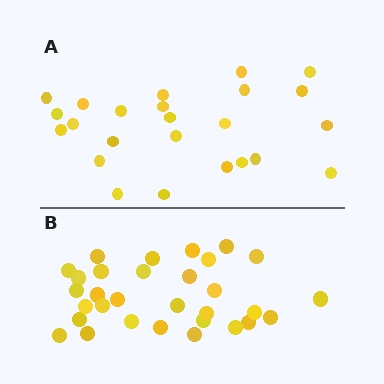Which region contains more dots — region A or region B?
Region B (the bottom region) has more dots.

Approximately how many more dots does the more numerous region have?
Region B has roughly 8 or so more dots than region A.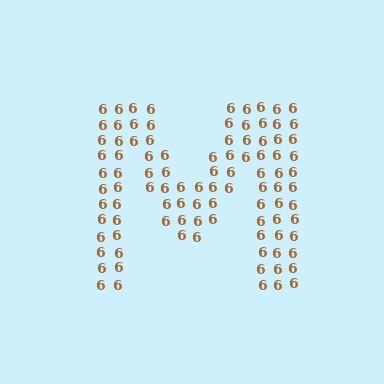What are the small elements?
The small elements are digit 6's.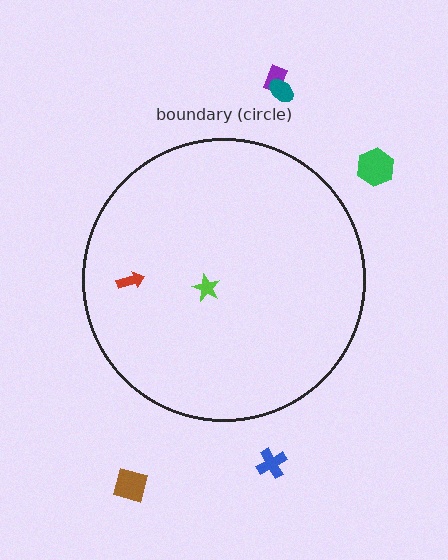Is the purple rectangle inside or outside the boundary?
Outside.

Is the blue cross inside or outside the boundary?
Outside.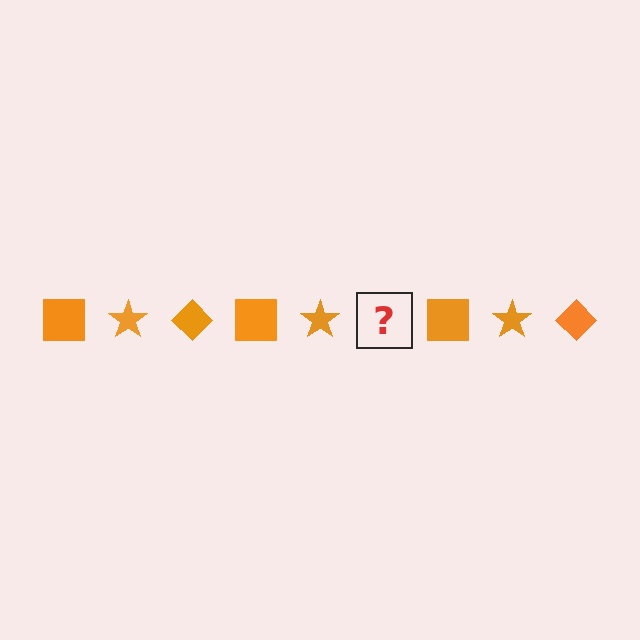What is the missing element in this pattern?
The missing element is an orange diamond.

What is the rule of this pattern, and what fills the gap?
The rule is that the pattern cycles through square, star, diamond shapes in orange. The gap should be filled with an orange diamond.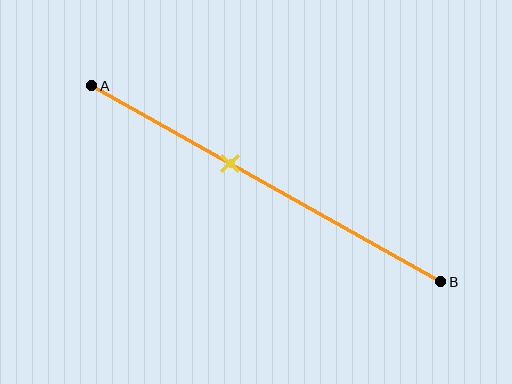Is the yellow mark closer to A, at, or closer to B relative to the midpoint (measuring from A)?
The yellow mark is closer to point A than the midpoint of segment AB.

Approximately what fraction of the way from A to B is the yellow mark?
The yellow mark is approximately 40% of the way from A to B.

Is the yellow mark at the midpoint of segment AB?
No, the mark is at about 40% from A, not at the 50% midpoint.